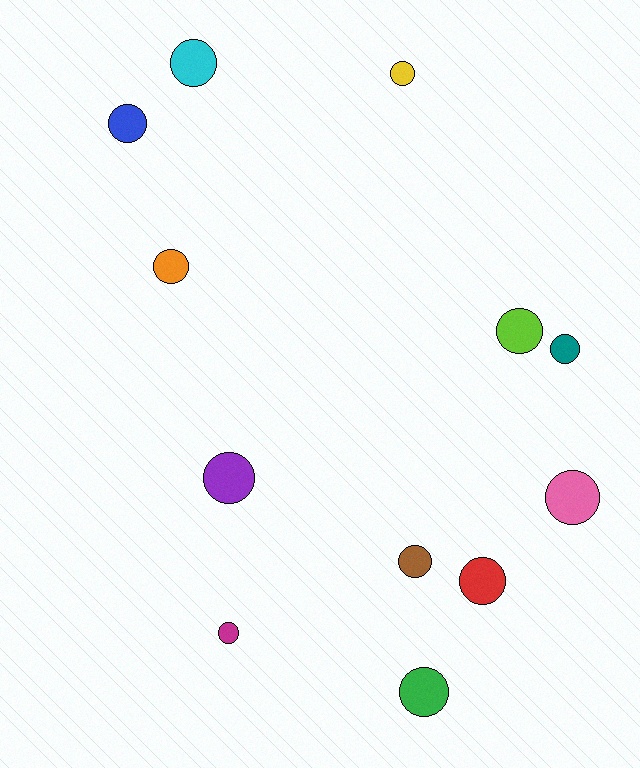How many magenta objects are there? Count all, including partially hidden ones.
There is 1 magenta object.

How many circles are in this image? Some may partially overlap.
There are 12 circles.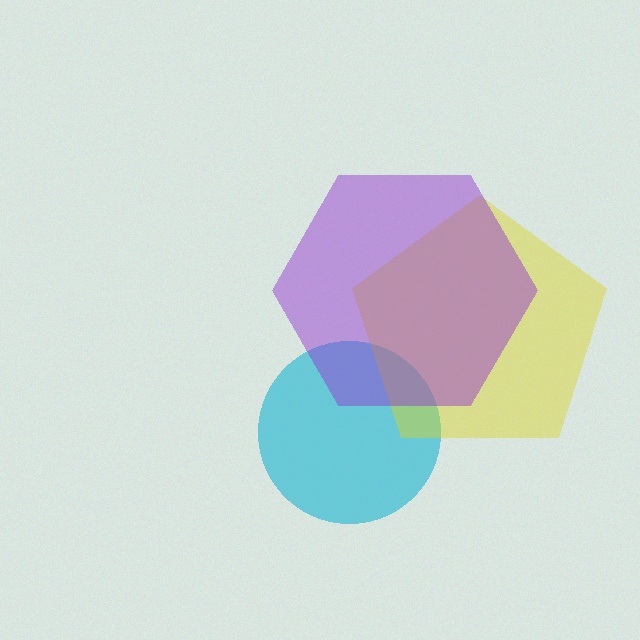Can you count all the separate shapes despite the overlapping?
Yes, there are 3 separate shapes.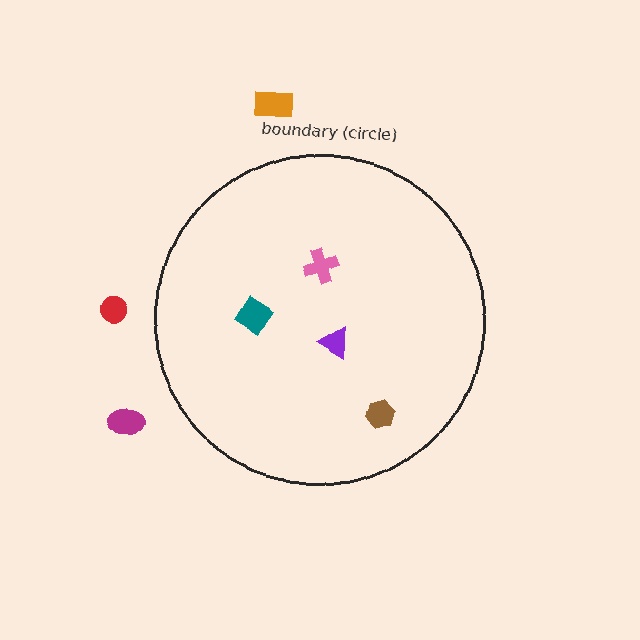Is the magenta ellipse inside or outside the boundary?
Outside.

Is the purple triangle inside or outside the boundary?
Inside.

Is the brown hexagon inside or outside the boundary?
Inside.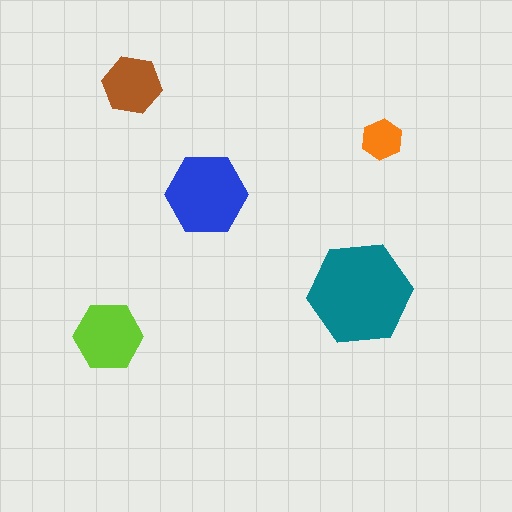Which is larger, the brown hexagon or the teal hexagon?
The teal one.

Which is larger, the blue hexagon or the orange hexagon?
The blue one.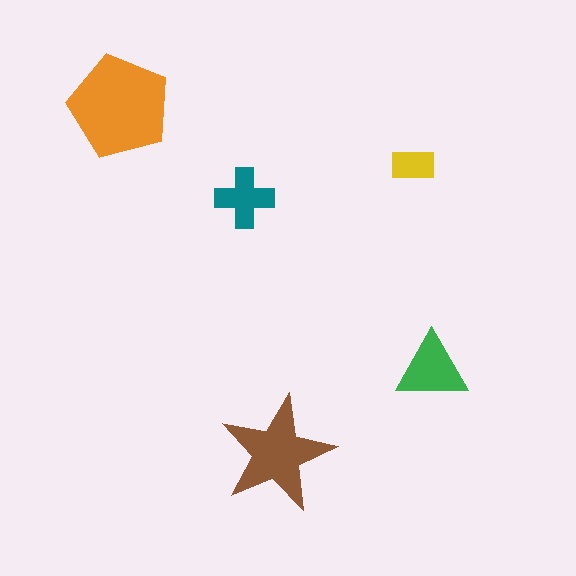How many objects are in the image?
There are 5 objects in the image.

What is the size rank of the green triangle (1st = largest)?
3rd.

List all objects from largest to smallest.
The orange pentagon, the brown star, the green triangle, the teal cross, the yellow rectangle.